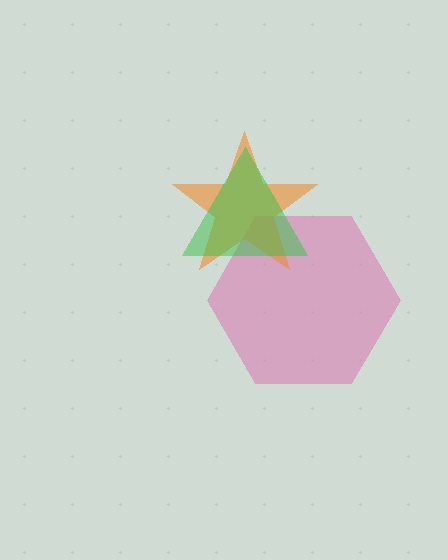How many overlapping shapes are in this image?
There are 3 overlapping shapes in the image.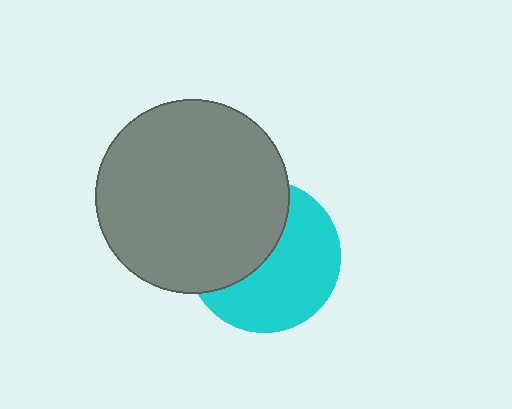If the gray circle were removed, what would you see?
You would see the complete cyan circle.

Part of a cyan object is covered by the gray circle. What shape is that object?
It is a circle.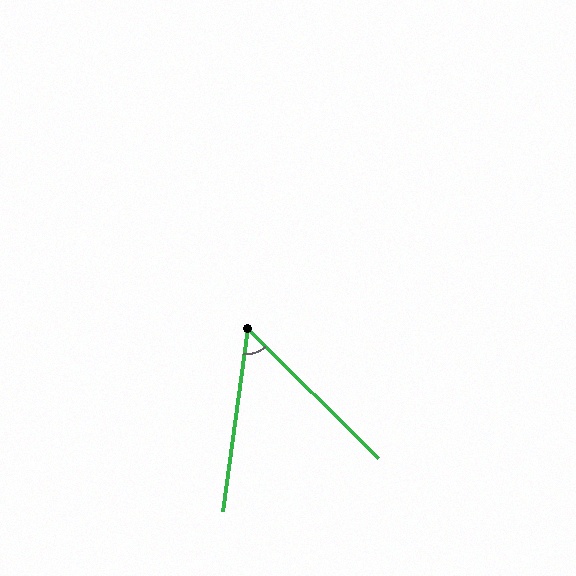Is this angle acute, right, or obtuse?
It is acute.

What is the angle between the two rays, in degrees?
Approximately 53 degrees.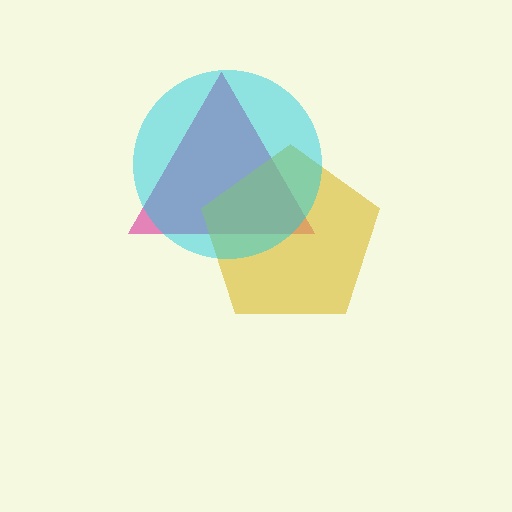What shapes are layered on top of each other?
The layered shapes are: a magenta triangle, a yellow pentagon, a cyan circle.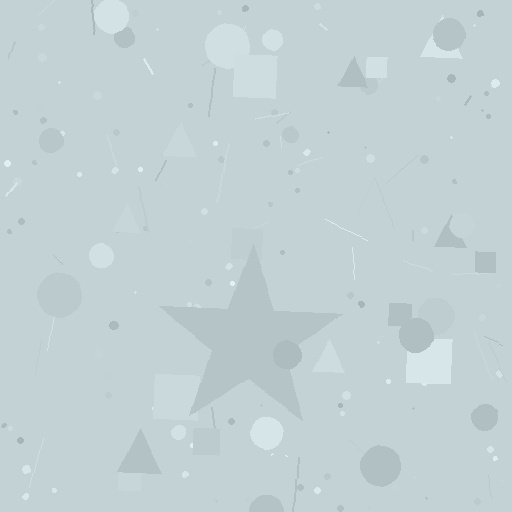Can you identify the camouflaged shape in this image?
The camouflaged shape is a star.